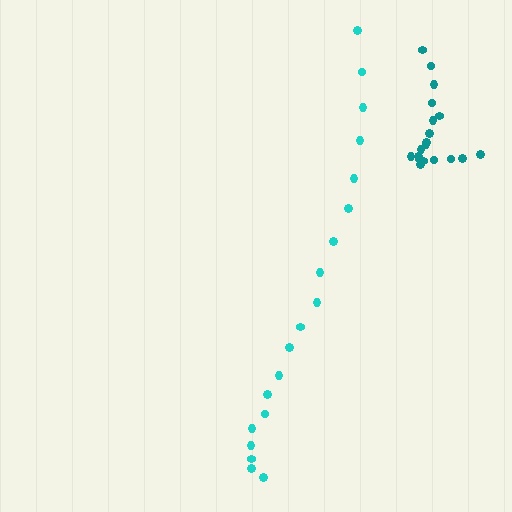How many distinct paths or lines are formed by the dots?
There are 2 distinct paths.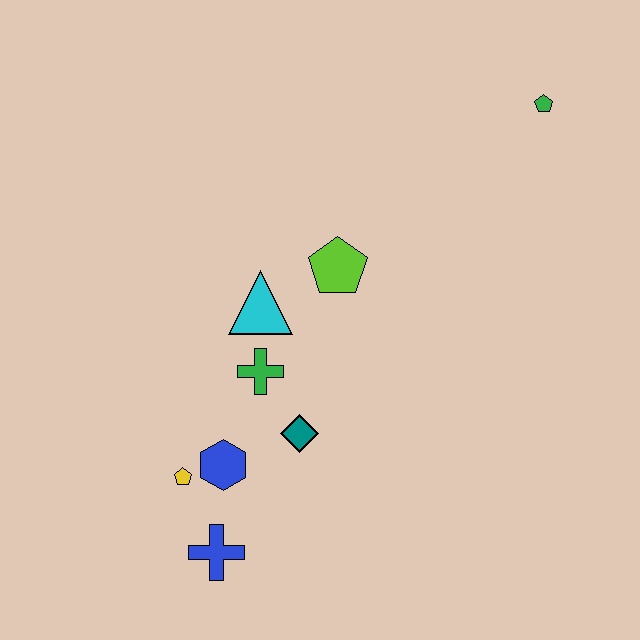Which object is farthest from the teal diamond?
The green pentagon is farthest from the teal diamond.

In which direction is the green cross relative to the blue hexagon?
The green cross is above the blue hexagon.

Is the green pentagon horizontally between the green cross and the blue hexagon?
No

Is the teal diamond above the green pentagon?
No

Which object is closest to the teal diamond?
The green cross is closest to the teal diamond.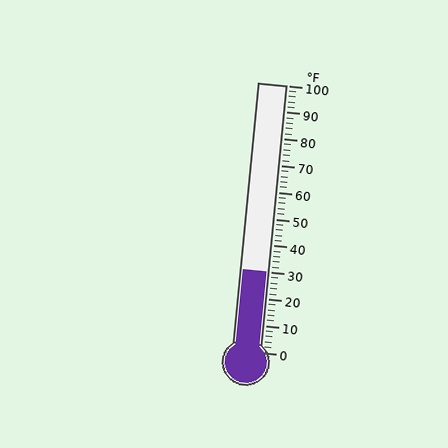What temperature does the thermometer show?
The thermometer shows approximately 30°F.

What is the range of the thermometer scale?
The thermometer scale ranges from 0°F to 100°F.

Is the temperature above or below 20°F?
The temperature is above 20°F.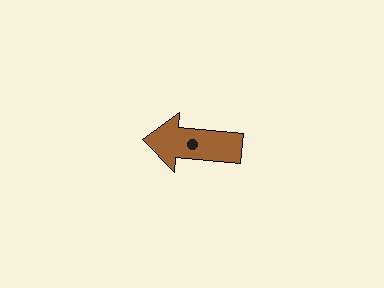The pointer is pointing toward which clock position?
Roughly 9 o'clock.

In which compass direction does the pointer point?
West.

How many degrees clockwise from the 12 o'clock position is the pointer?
Approximately 275 degrees.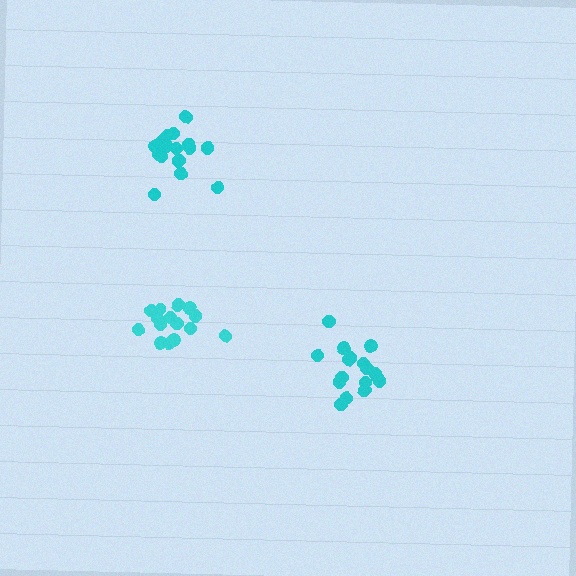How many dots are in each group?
Group 1: 17 dots, Group 2: 17 dots, Group 3: 15 dots (49 total).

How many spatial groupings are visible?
There are 3 spatial groupings.